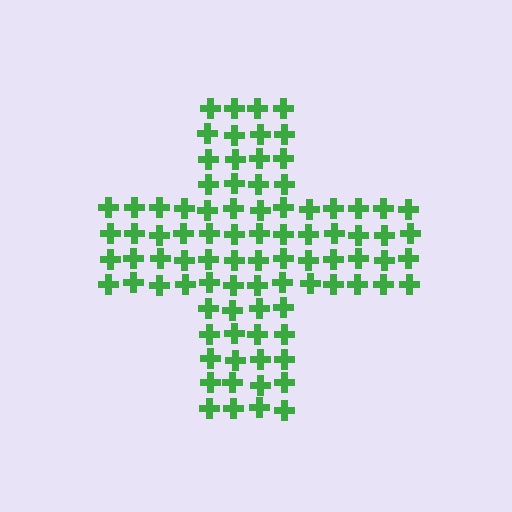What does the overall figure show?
The overall figure shows a cross.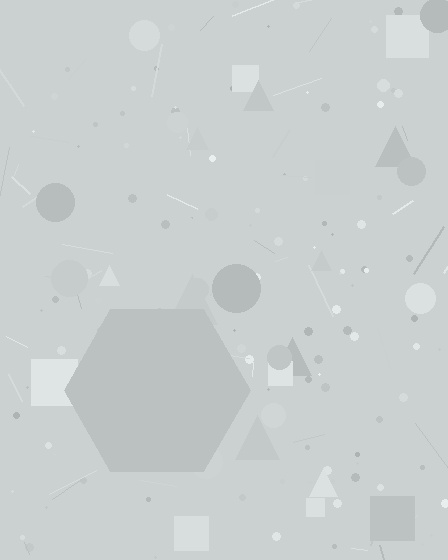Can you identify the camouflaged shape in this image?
The camouflaged shape is a hexagon.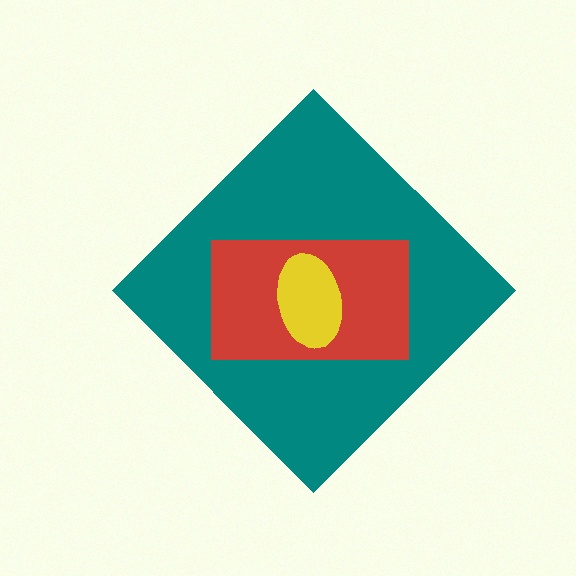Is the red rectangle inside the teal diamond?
Yes.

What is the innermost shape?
The yellow ellipse.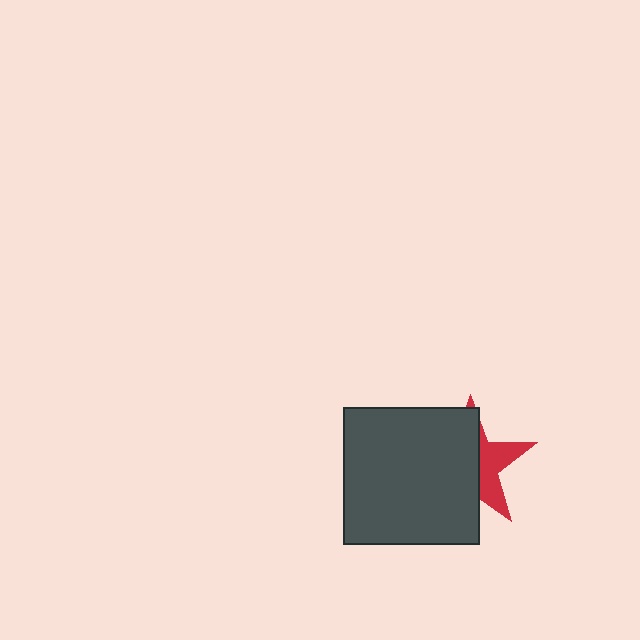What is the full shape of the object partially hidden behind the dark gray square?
The partially hidden object is a red star.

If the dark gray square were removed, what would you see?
You would see the complete red star.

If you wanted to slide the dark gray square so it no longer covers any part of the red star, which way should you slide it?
Slide it left — that is the most direct way to separate the two shapes.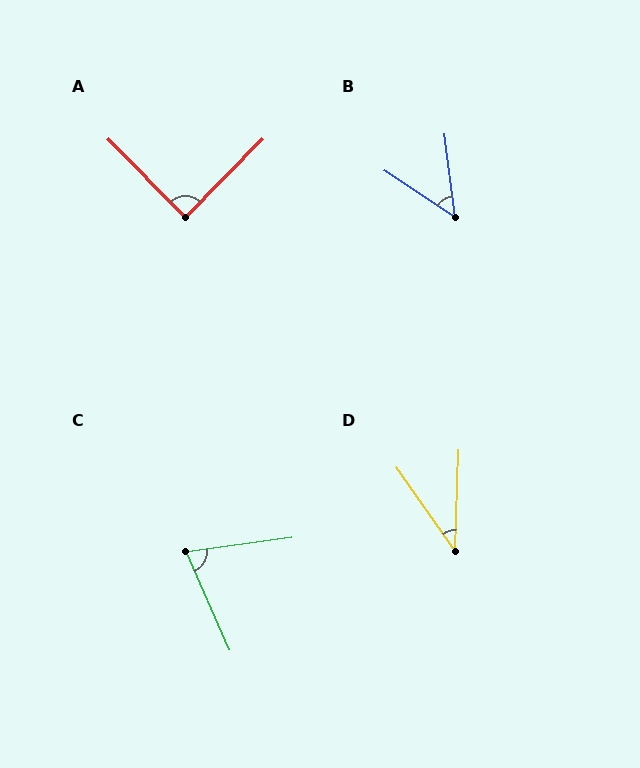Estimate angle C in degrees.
Approximately 74 degrees.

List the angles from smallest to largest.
D (37°), B (49°), C (74°), A (89°).